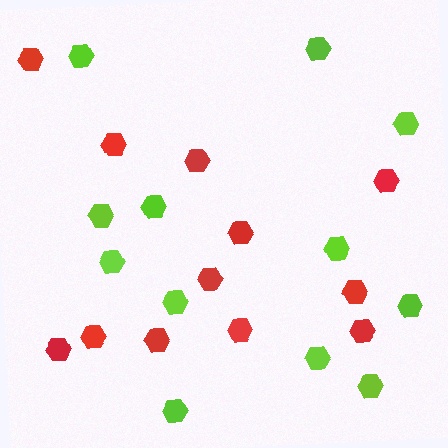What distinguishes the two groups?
There are 2 groups: one group of red hexagons (12) and one group of lime hexagons (12).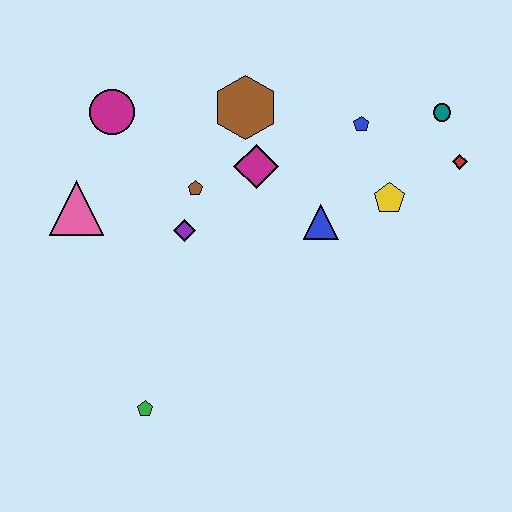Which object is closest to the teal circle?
The red diamond is closest to the teal circle.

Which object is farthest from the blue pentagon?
The green pentagon is farthest from the blue pentagon.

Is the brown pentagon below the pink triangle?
No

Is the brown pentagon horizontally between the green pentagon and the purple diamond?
No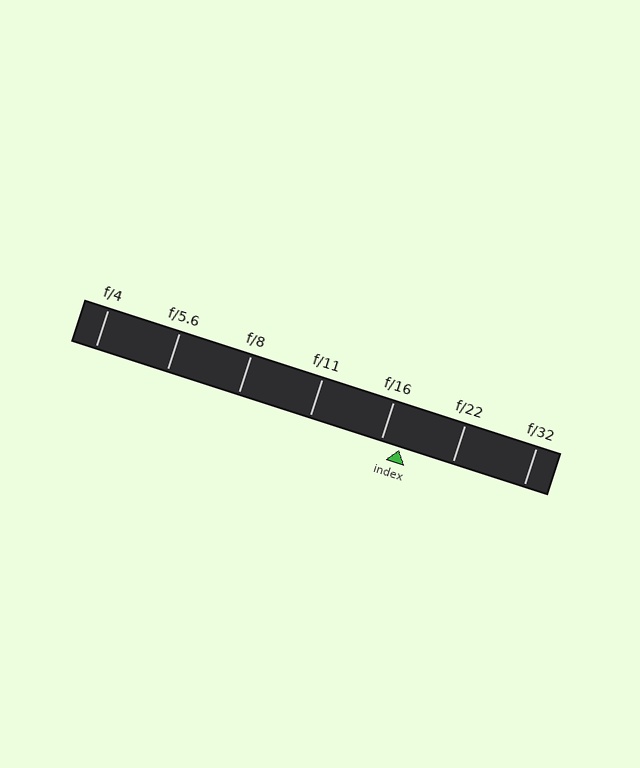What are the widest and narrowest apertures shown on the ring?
The widest aperture shown is f/4 and the narrowest is f/32.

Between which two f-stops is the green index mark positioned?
The index mark is between f/16 and f/22.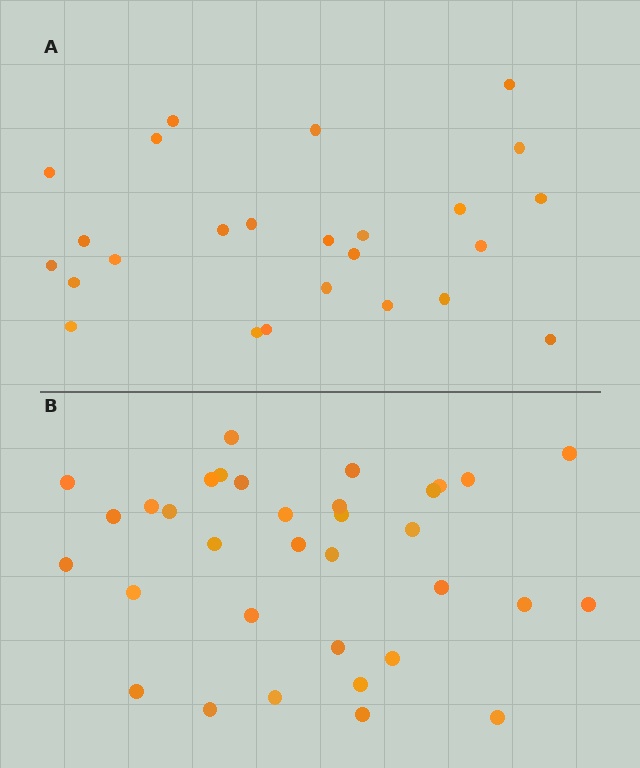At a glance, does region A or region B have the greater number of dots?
Region B (the bottom region) has more dots.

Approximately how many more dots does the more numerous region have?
Region B has roughly 8 or so more dots than region A.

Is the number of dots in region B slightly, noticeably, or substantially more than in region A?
Region B has noticeably more, but not dramatically so. The ratio is roughly 1.4 to 1.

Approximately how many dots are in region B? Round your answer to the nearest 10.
About 30 dots. (The exact count is 34, which rounds to 30.)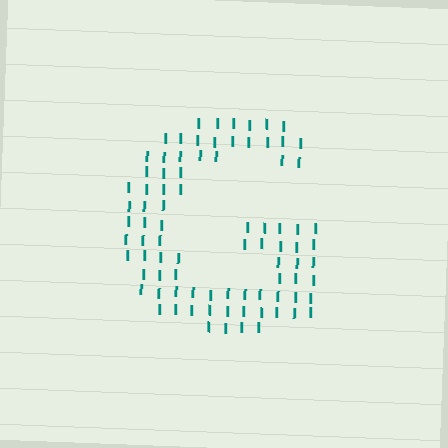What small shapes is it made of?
It is made of small letter I's.